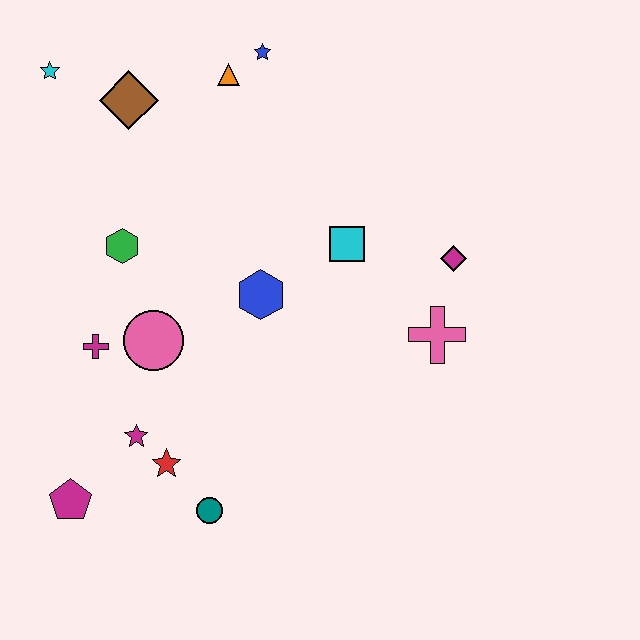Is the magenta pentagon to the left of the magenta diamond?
Yes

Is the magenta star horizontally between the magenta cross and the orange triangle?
Yes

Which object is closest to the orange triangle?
The blue star is closest to the orange triangle.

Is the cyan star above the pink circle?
Yes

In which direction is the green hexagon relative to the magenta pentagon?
The green hexagon is above the magenta pentagon.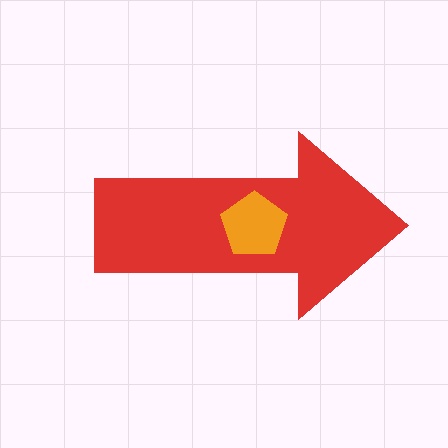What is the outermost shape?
The red arrow.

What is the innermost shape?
The orange pentagon.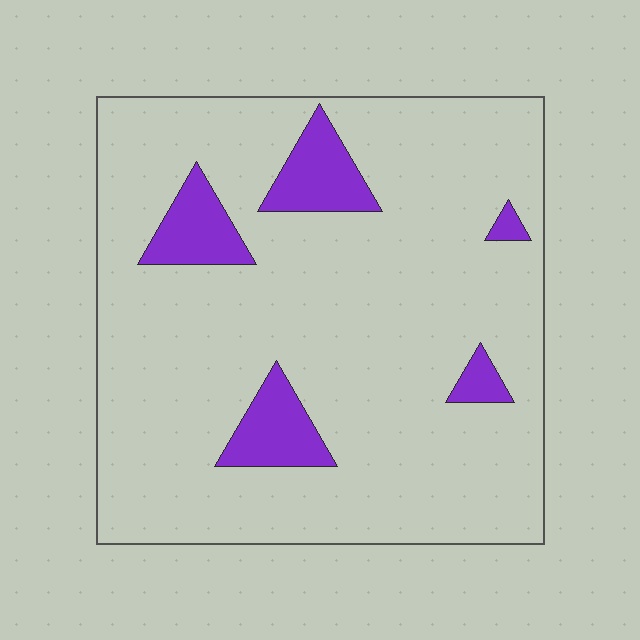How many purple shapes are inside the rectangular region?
5.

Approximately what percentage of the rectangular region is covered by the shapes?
Approximately 10%.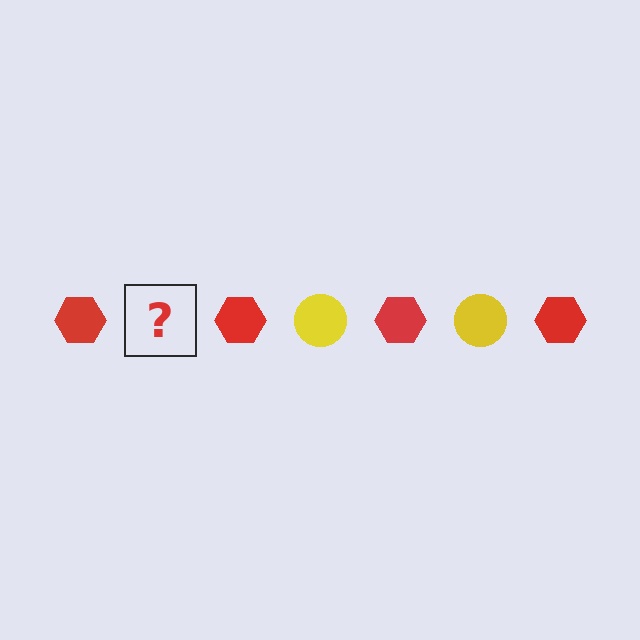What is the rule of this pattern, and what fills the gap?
The rule is that the pattern alternates between red hexagon and yellow circle. The gap should be filled with a yellow circle.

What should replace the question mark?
The question mark should be replaced with a yellow circle.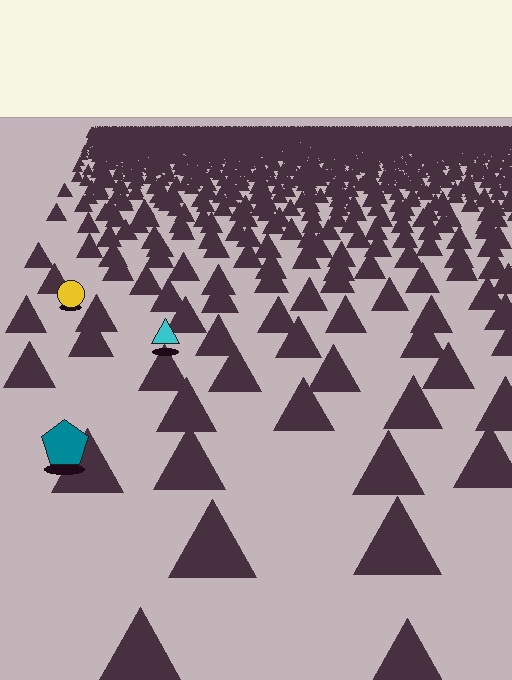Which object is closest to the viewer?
The teal pentagon is closest. The texture marks near it are larger and more spread out.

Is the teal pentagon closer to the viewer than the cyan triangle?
Yes. The teal pentagon is closer — you can tell from the texture gradient: the ground texture is coarser near it.